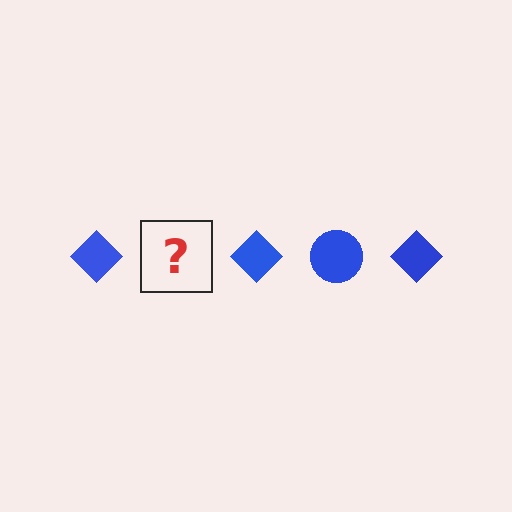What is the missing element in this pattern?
The missing element is a blue circle.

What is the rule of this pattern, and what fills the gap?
The rule is that the pattern cycles through diamond, circle shapes in blue. The gap should be filled with a blue circle.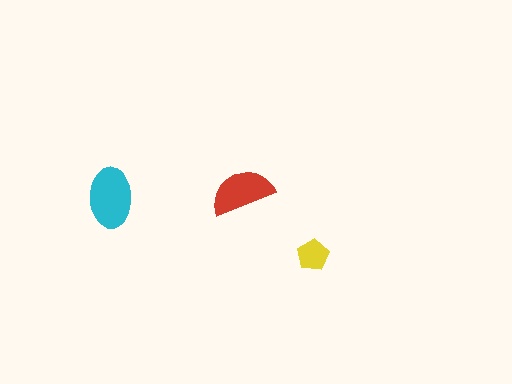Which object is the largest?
The cyan ellipse.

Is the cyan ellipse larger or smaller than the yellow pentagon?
Larger.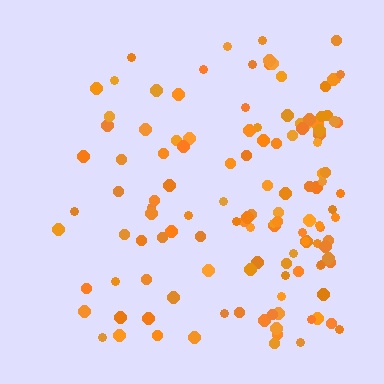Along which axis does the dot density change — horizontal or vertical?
Horizontal.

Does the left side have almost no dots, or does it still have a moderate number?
Still a moderate number, just noticeably fewer than the right.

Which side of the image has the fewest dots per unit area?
The left.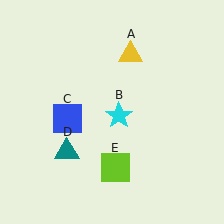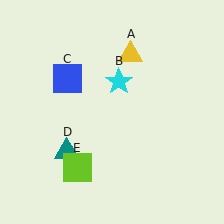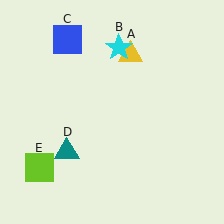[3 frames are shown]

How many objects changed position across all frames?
3 objects changed position: cyan star (object B), blue square (object C), lime square (object E).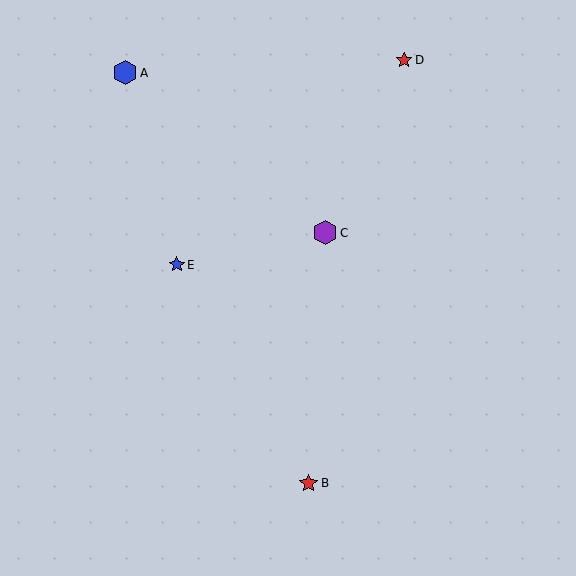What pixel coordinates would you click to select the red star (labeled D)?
Click at (404, 60) to select the red star D.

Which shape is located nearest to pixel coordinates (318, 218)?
The purple hexagon (labeled C) at (325, 233) is nearest to that location.